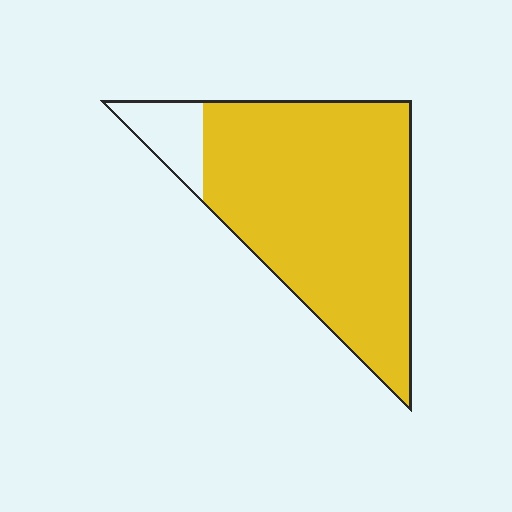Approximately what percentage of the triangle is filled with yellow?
Approximately 90%.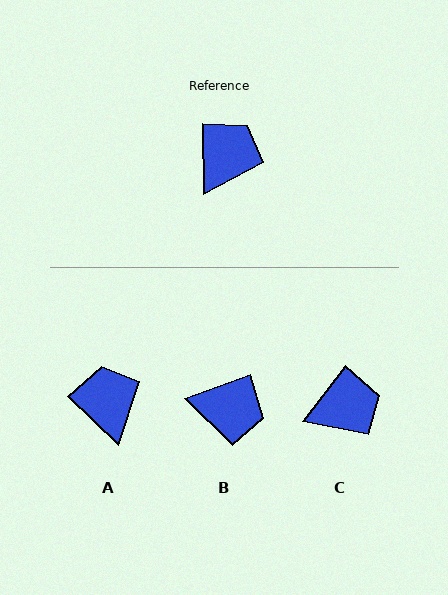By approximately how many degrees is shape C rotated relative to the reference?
Approximately 39 degrees clockwise.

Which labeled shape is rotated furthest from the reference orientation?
B, about 71 degrees away.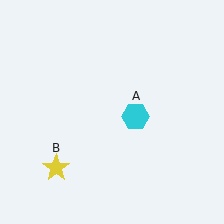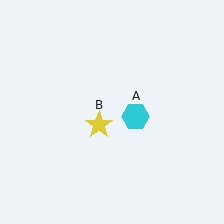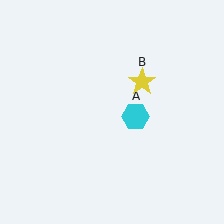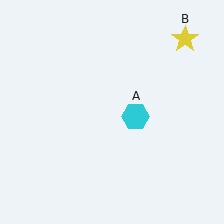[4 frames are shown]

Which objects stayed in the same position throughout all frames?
Cyan hexagon (object A) remained stationary.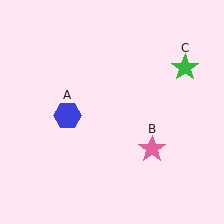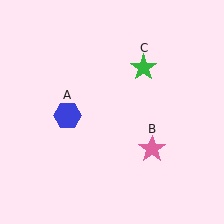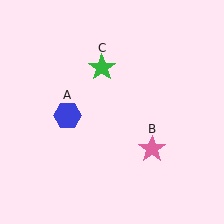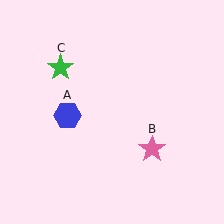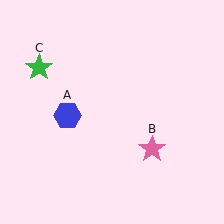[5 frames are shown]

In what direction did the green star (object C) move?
The green star (object C) moved left.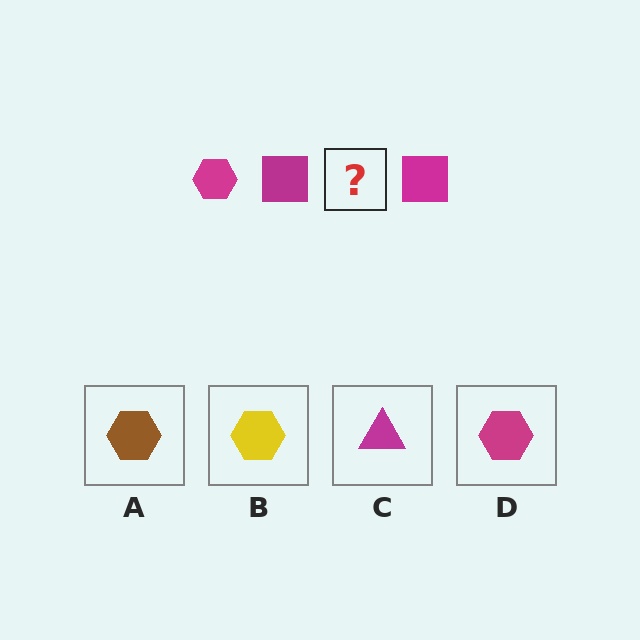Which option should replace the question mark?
Option D.